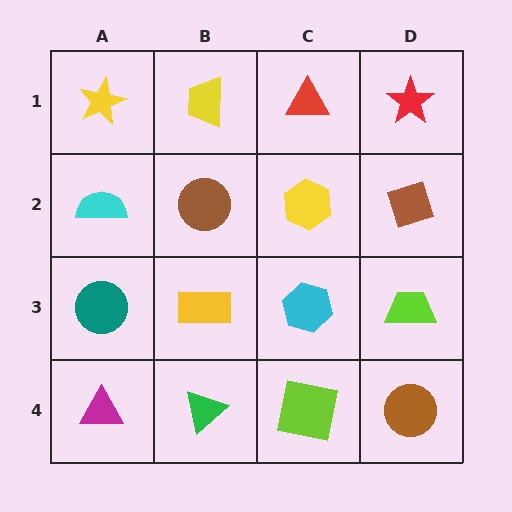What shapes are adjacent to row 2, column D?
A red star (row 1, column D), a lime trapezoid (row 3, column D), a yellow hexagon (row 2, column C).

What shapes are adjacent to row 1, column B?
A brown circle (row 2, column B), a yellow star (row 1, column A), a red triangle (row 1, column C).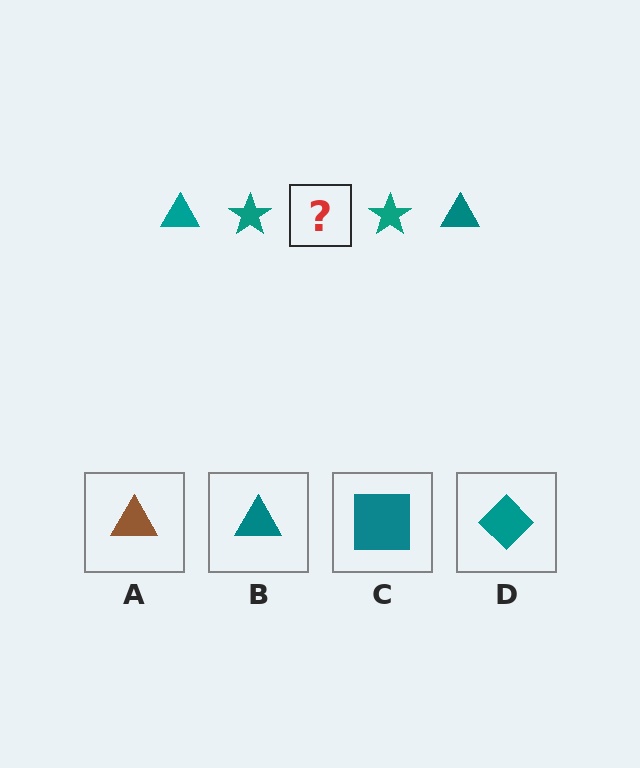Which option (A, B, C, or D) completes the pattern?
B.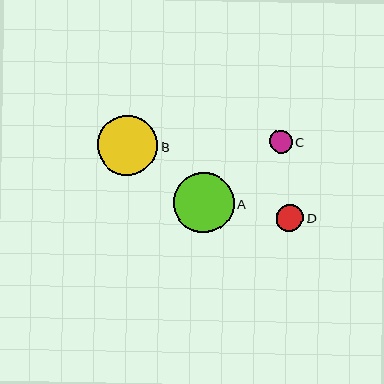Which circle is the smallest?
Circle C is the smallest with a size of approximately 23 pixels.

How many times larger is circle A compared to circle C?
Circle A is approximately 2.6 times the size of circle C.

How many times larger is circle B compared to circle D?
Circle B is approximately 2.2 times the size of circle D.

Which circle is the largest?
Circle B is the largest with a size of approximately 60 pixels.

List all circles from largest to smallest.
From largest to smallest: B, A, D, C.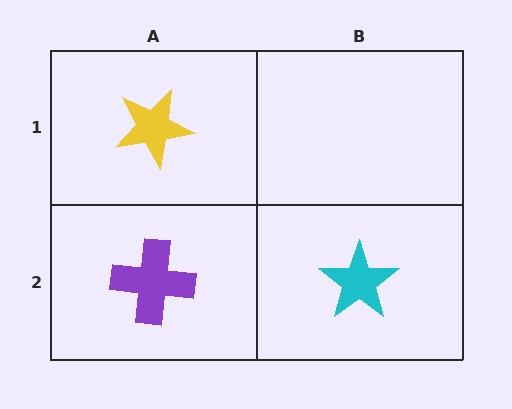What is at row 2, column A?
A purple cross.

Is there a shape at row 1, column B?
No, that cell is empty.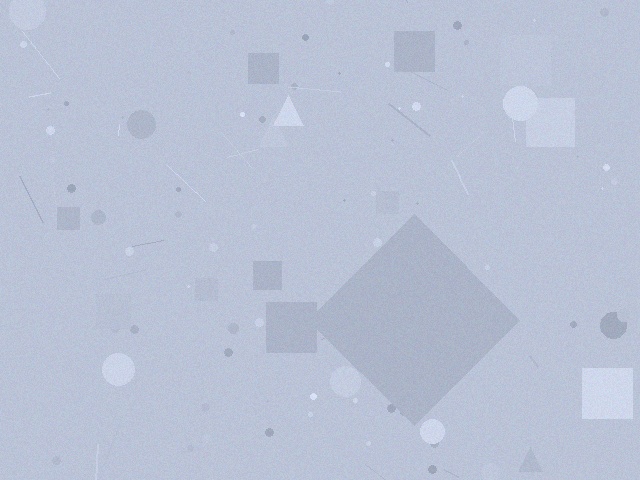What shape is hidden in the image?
A diamond is hidden in the image.